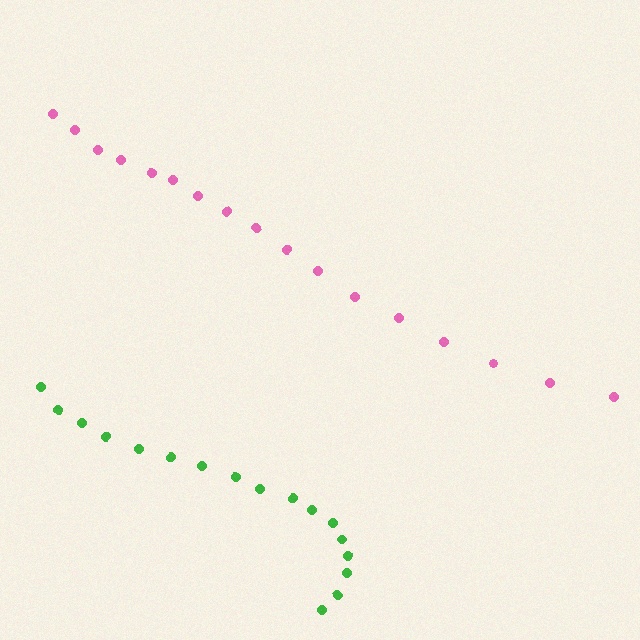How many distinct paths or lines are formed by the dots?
There are 2 distinct paths.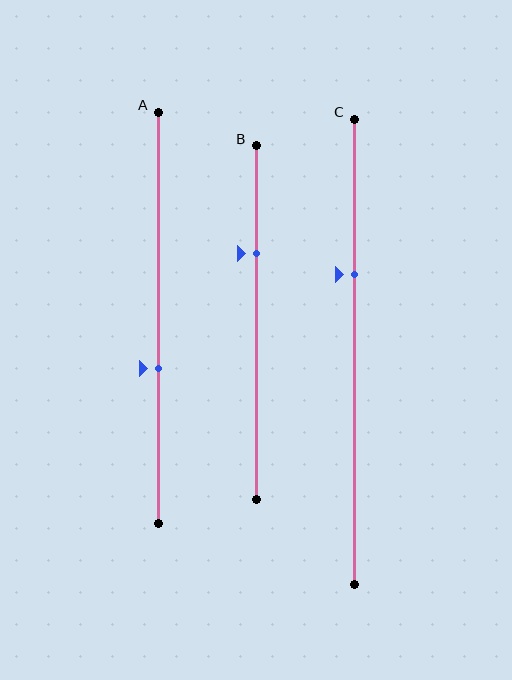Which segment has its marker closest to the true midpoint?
Segment A has its marker closest to the true midpoint.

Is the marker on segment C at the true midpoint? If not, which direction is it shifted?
No, the marker on segment C is shifted upward by about 17% of the segment length.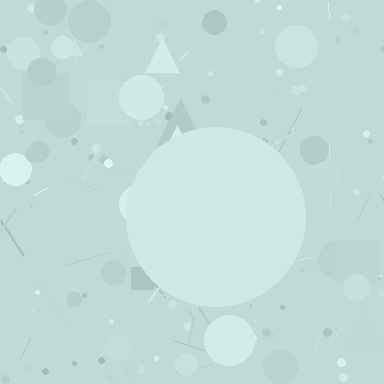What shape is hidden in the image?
A circle is hidden in the image.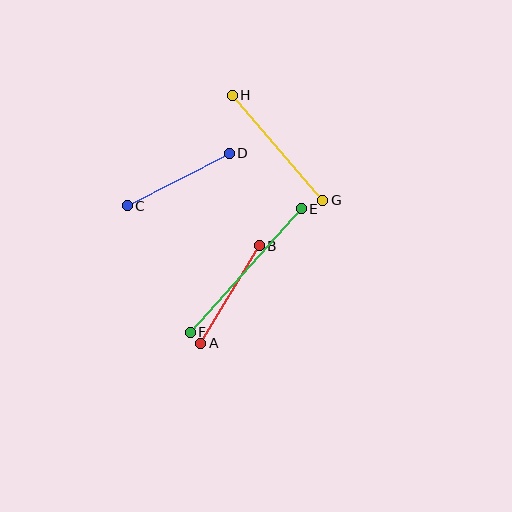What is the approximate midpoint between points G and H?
The midpoint is at approximately (277, 148) pixels.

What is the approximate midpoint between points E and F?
The midpoint is at approximately (246, 270) pixels.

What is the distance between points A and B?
The distance is approximately 114 pixels.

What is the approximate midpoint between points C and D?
The midpoint is at approximately (178, 180) pixels.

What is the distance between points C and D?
The distance is approximately 115 pixels.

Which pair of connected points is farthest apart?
Points E and F are farthest apart.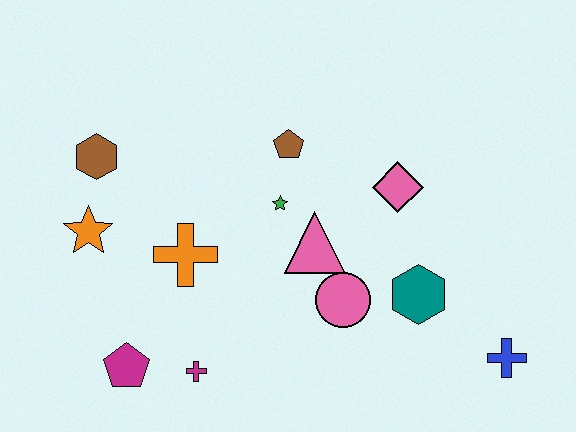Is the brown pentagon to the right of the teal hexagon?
No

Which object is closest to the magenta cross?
The magenta pentagon is closest to the magenta cross.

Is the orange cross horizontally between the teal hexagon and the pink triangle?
No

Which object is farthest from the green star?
The blue cross is farthest from the green star.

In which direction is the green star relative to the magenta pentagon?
The green star is above the magenta pentagon.